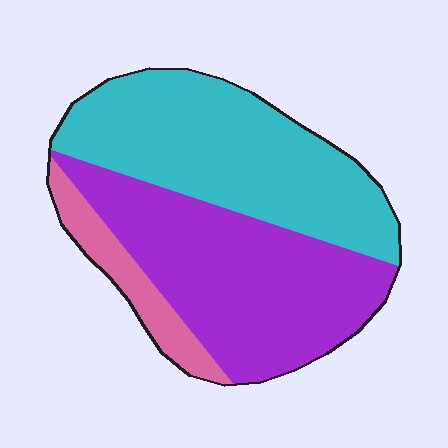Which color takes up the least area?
Pink, at roughly 10%.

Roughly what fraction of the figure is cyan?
Cyan covers around 45% of the figure.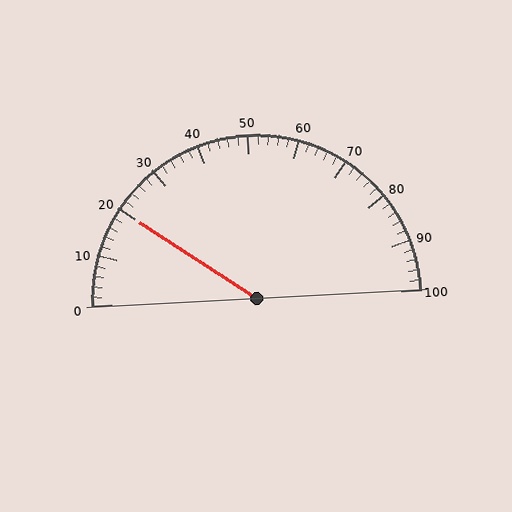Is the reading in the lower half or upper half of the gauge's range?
The reading is in the lower half of the range (0 to 100).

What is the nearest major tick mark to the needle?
The nearest major tick mark is 20.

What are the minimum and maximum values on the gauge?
The gauge ranges from 0 to 100.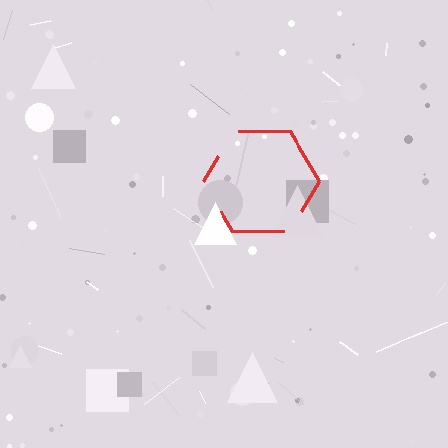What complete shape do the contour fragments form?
The contour fragments form a hexagon.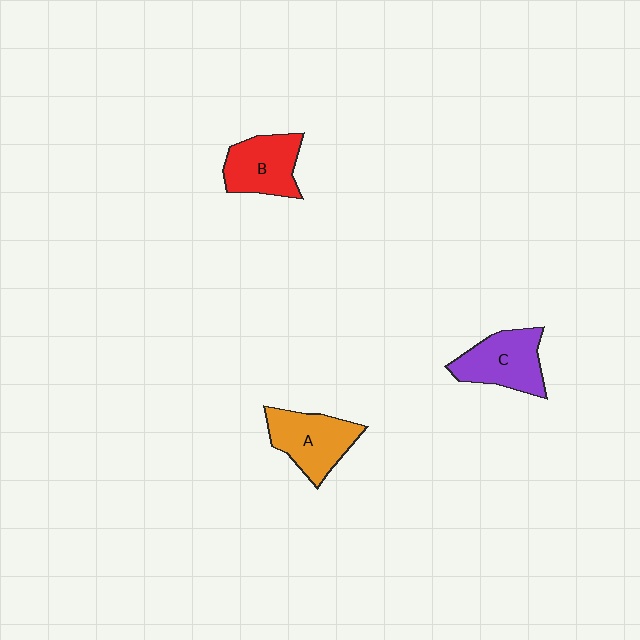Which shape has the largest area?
Shape A (orange).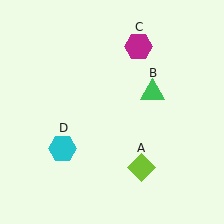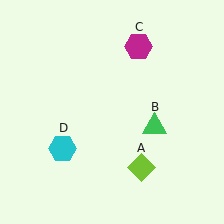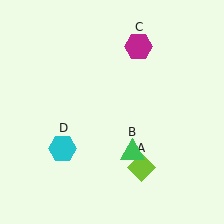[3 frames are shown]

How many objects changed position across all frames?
1 object changed position: green triangle (object B).